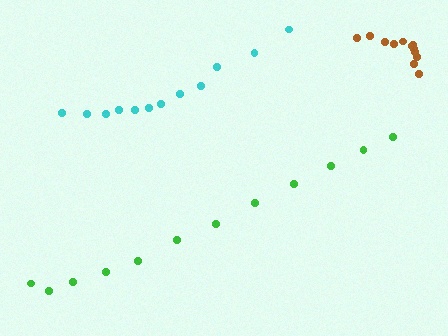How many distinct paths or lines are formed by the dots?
There are 3 distinct paths.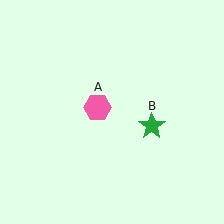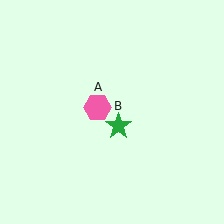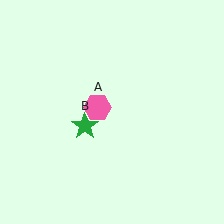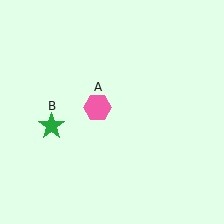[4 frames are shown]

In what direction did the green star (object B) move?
The green star (object B) moved left.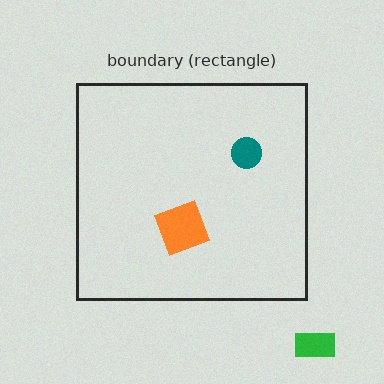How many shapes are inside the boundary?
2 inside, 1 outside.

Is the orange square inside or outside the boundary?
Inside.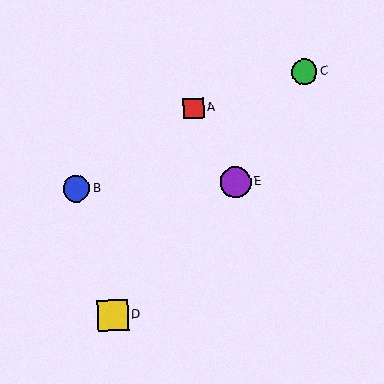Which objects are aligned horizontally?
Objects B, E are aligned horizontally.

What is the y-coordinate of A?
Object A is at y≈108.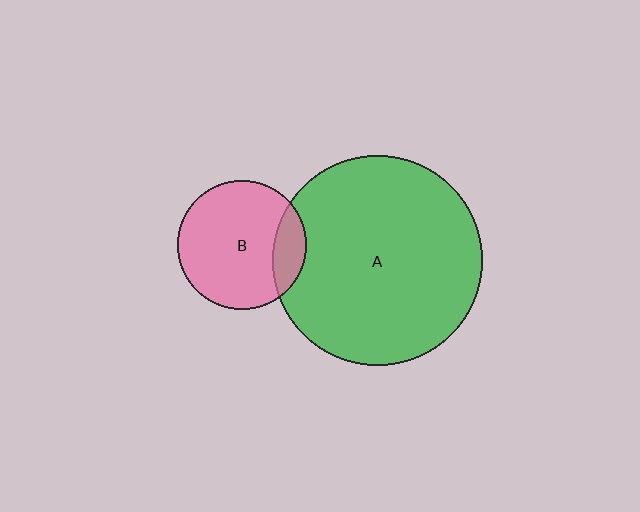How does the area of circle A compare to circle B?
Approximately 2.7 times.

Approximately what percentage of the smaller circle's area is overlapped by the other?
Approximately 15%.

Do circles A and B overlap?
Yes.